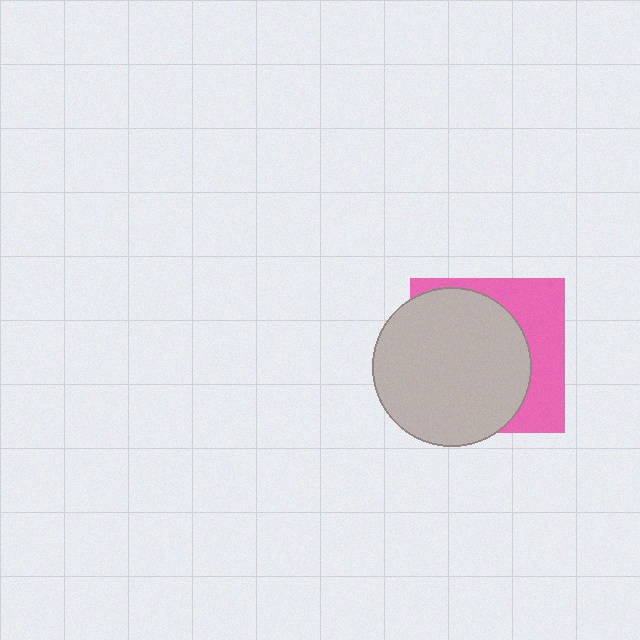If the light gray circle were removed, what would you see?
You would see the complete pink square.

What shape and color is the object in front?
The object in front is a light gray circle.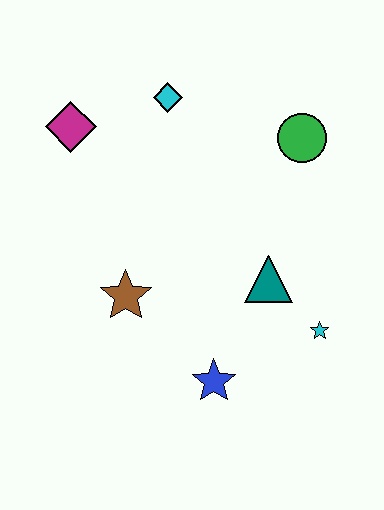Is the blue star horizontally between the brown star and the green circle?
Yes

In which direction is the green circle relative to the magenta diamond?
The green circle is to the right of the magenta diamond.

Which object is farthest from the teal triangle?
The magenta diamond is farthest from the teal triangle.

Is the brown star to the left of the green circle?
Yes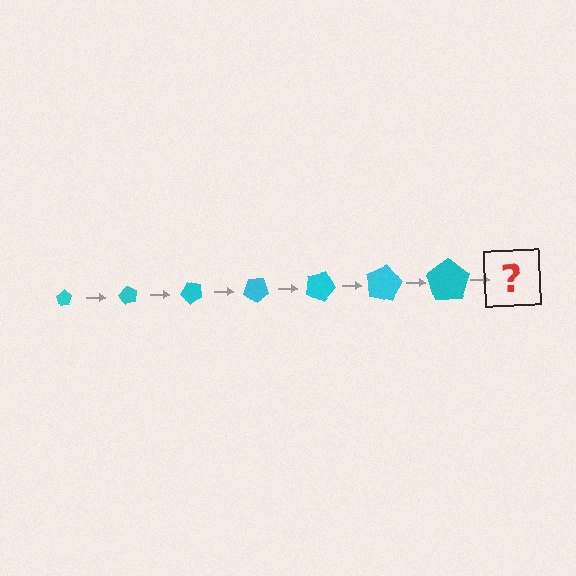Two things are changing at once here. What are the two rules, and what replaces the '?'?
The two rules are that the pentagon grows larger each step and it rotates 60 degrees each step. The '?' should be a pentagon, larger than the previous one and rotated 420 degrees from the start.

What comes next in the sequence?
The next element should be a pentagon, larger than the previous one and rotated 420 degrees from the start.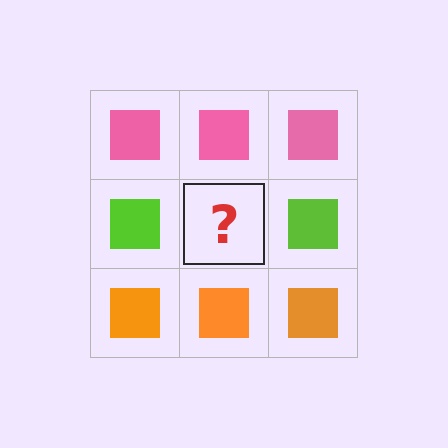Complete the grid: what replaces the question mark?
The question mark should be replaced with a lime square.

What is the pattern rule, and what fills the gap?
The rule is that each row has a consistent color. The gap should be filled with a lime square.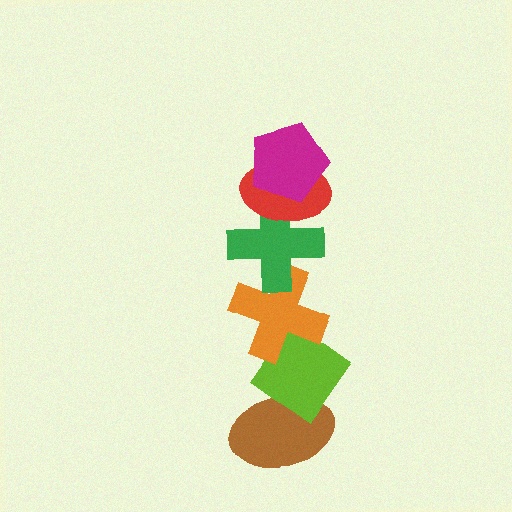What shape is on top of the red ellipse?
The magenta pentagon is on top of the red ellipse.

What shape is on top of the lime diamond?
The orange cross is on top of the lime diamond.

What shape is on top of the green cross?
The red ellipse is on top of the green cross.